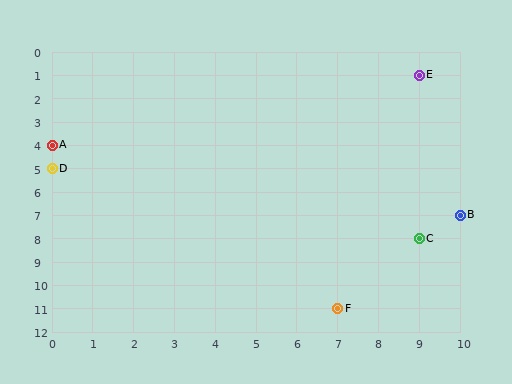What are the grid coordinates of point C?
Point C is at grid coordinates (9, 8).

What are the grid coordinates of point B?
Point B is at grid coordinates (10, 7).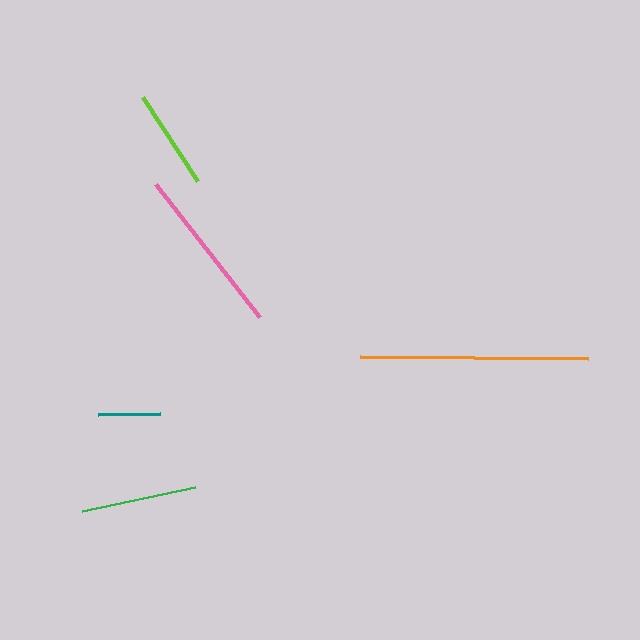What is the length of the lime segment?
The lime segment is approximately 100 pixels long.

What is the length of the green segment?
The green segment is approximately 115 pixels long.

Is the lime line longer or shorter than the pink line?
The pink line is longer than the lime line.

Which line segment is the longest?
The orange line is the longest at approximately 228 pixels.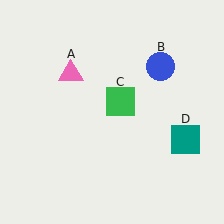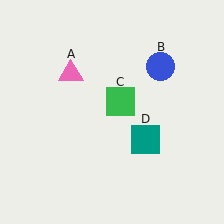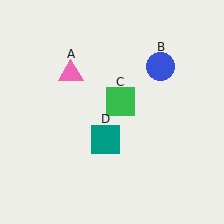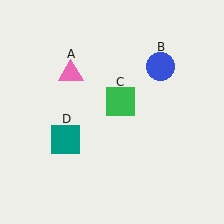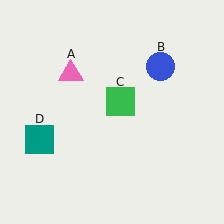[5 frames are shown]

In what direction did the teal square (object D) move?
The teal square (object D) moved left.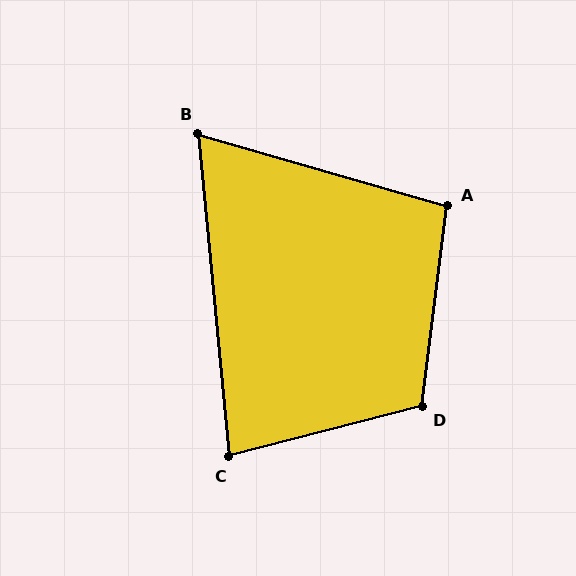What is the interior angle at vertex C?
Approximately 81 degrees (acute).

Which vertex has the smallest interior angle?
B, at approximately 68 degrees.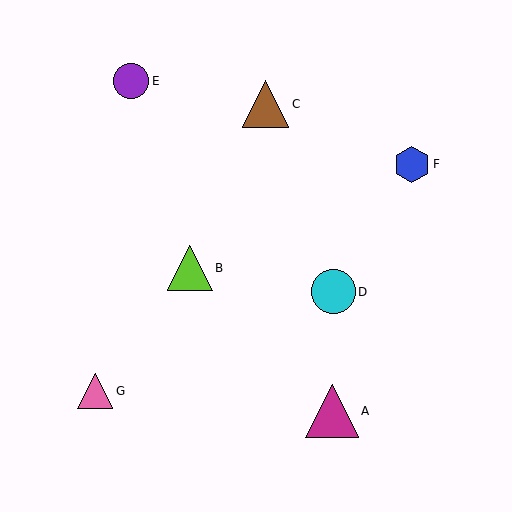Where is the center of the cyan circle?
The center of the cyan circle is at (334, 292).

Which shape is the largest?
The magenta triangle (labeled A) is the largest.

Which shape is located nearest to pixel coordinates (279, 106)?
The brown triangle (labeled C) at (265, 104) is nearest to that location.